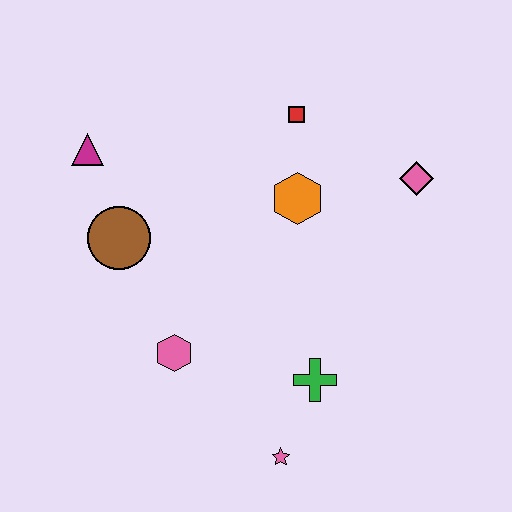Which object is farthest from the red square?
The pink star is farthest from the red square.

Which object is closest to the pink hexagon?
The brown circle is closest to the pink hexagon.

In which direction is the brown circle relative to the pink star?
The brown circle is above the pink star.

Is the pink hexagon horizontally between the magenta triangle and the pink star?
Yes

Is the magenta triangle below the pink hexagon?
No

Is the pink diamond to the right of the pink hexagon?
Yes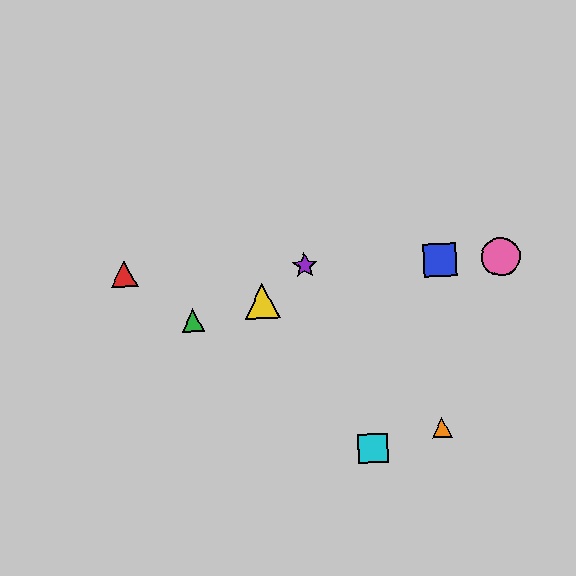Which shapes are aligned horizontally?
The red triangle, the blue square, the purple star, the pink circle are aligned horizontally.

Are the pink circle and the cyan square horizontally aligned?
No, the pink circle is at y≈257 and the cyan square is at y≈449.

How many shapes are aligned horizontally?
4 shapes (the red triangle, the blue square, the purple star, the pink circle) are aligned horizontally.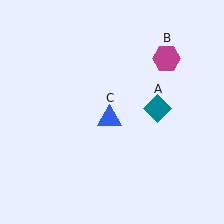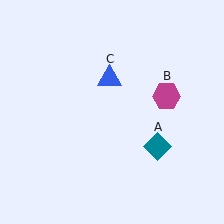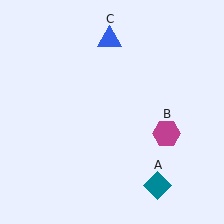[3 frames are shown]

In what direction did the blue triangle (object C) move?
The blue triangle (object C) moved up.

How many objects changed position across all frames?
3 objects changed position: teal diamond (object A), magenta hexagon (object B), blue triangle (object C).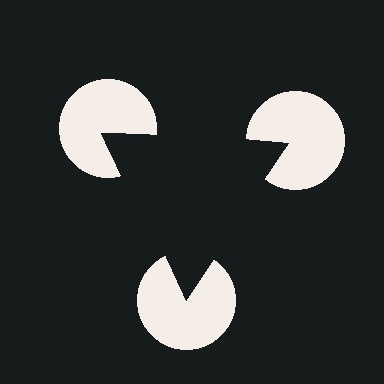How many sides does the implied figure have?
3 sides.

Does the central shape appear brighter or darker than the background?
It typically appears slightly darker than the background, even though no actual brightness change is drawn.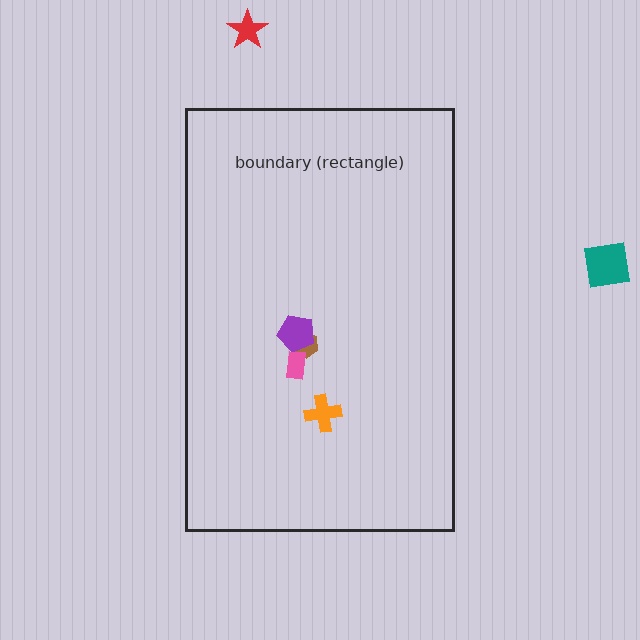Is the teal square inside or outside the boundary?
Outside.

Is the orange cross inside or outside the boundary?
Inside.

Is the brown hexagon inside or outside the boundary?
Inside.